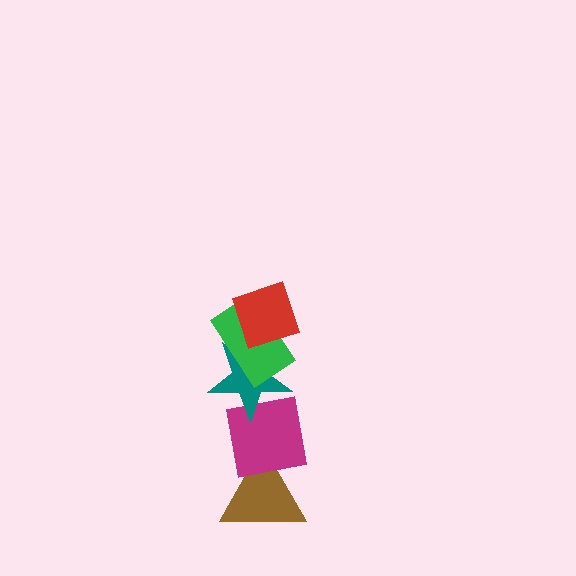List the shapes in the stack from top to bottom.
From top to bottom: the red diamond, the green rectangle, the teal star, the magenta square, the brown triangle.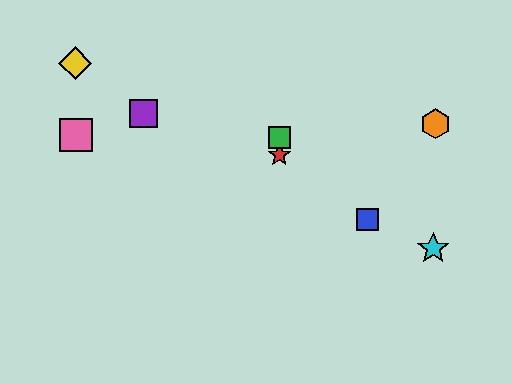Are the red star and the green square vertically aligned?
Yes, both are at x≈279.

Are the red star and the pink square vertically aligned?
No, the red star is at x≈279 and the pink square is at x≈76.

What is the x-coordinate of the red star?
The red star is at x≈279.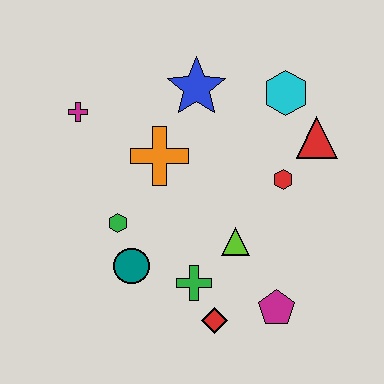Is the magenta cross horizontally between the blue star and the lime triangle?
No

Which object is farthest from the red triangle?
The magenta cross is farthest from the red triangle.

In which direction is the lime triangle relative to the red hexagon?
The lime triangle is below the red hexagon.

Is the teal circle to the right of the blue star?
No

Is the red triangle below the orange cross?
No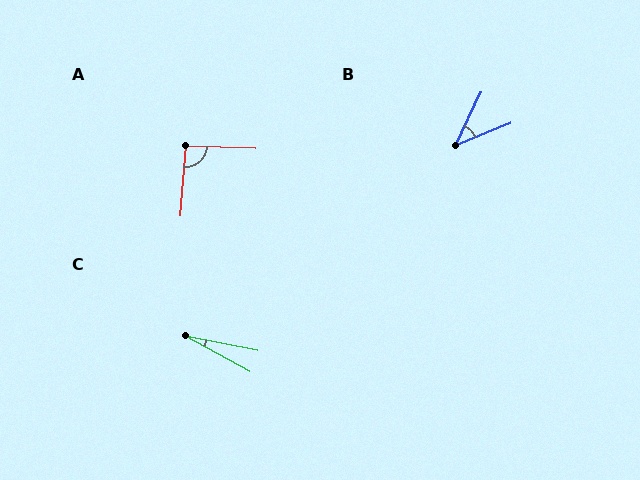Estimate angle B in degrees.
Approximately 42 degrees.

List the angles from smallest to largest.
C (18°), B (42°), A (92°).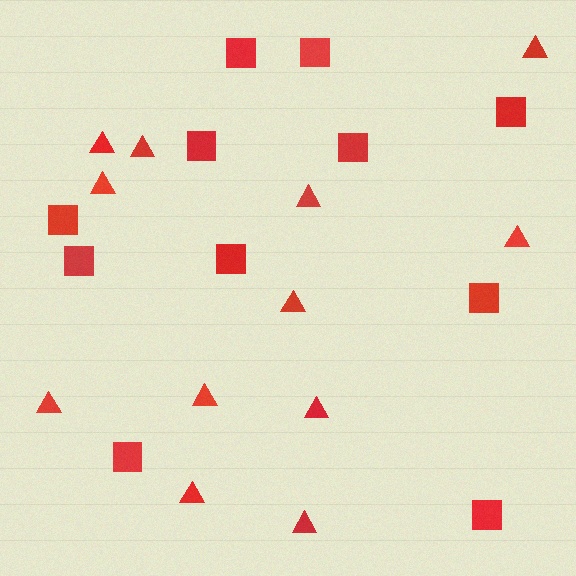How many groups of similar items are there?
There are 2 groups: one group of triangles (12) and one group of squares (11).